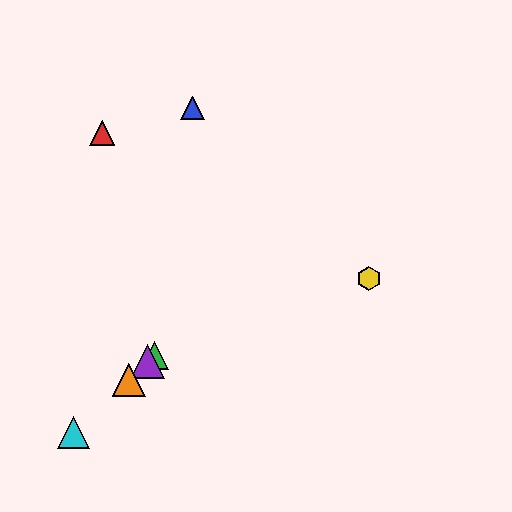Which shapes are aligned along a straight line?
The green triangle, the purple triangle, the orange triangle, the cyan triangle are aligned along a straight line.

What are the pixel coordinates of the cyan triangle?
The cyan triangle is at (74, 433).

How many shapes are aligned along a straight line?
4 shapes (the green triangle, the purple triangle, the orange triangle, the cyan triangle) are aligned along a straight line.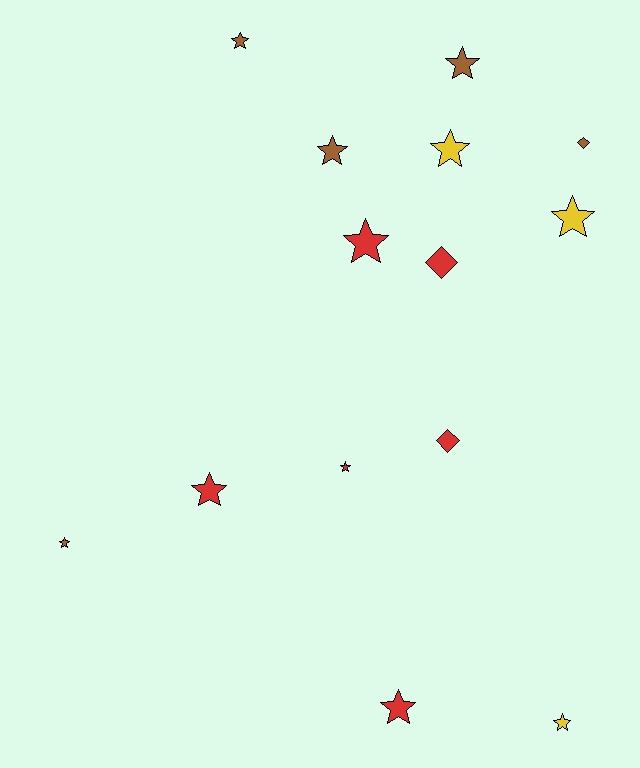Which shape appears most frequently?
Star, with 11 objects.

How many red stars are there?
There are 4 red stars.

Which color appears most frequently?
Red, with 6 objects.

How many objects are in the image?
There are 14 objects.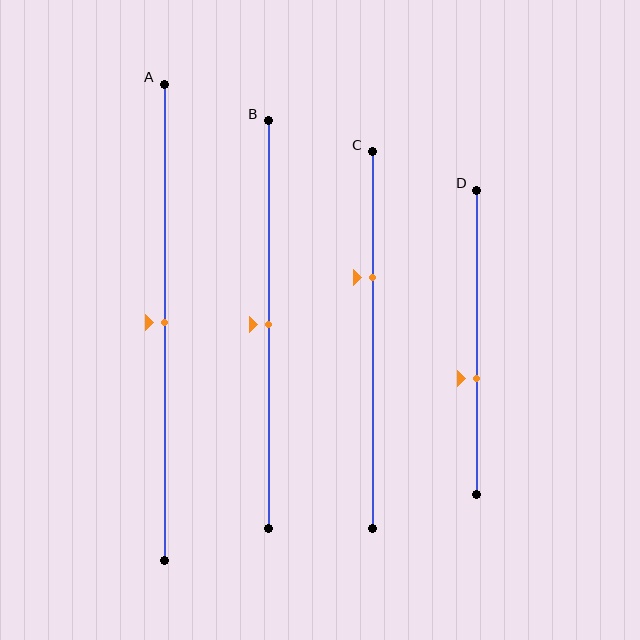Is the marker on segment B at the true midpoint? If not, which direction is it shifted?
Yes, the marker on segment B is at the true midpoint.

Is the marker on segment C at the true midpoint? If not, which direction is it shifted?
No, the marker on segment C is shifted upward by about 17% of the segment length.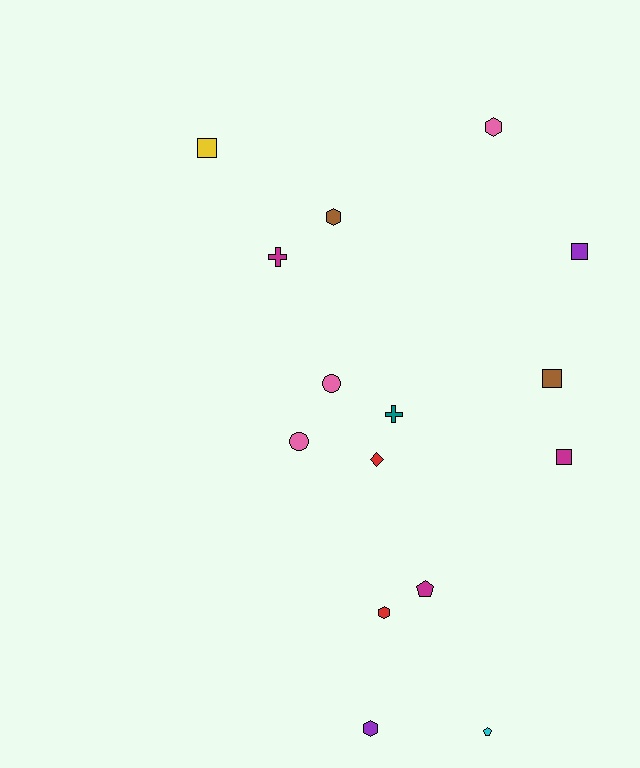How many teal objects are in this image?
There is 1 teal object.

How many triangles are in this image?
There are no triangles.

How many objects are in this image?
There are 15 objects.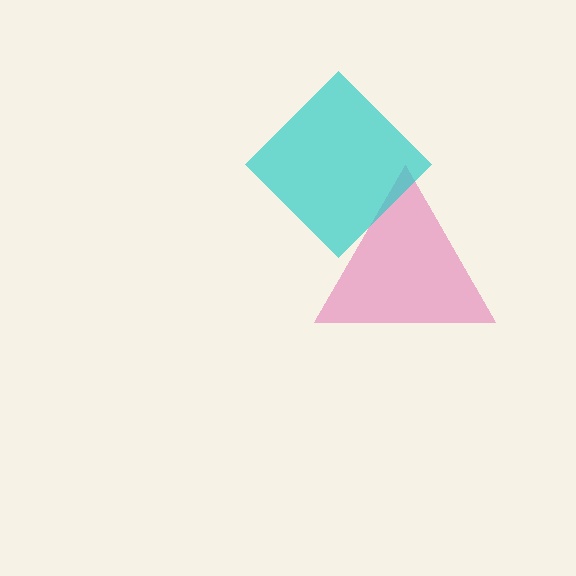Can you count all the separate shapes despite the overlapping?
Yes, there are 2 separate shapes.